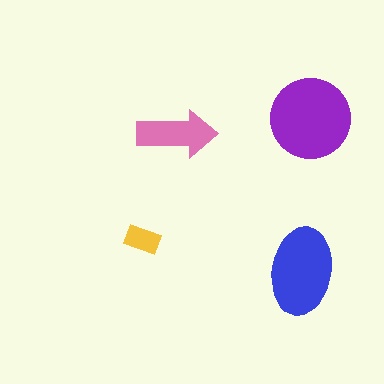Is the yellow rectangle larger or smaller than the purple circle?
Smaller.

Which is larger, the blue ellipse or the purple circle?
The purple circle.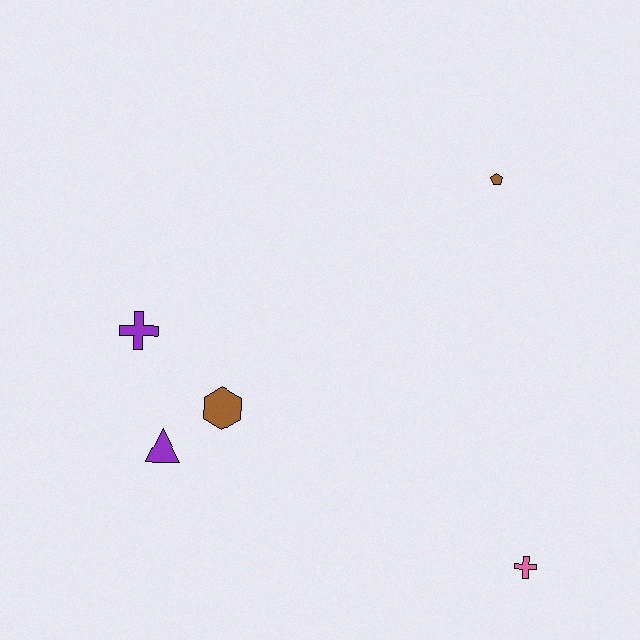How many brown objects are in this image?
There are 2 brown objects.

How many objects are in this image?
There are 5 objects.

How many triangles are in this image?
There is 1 triangle.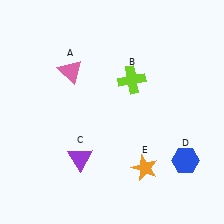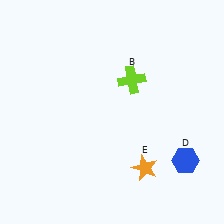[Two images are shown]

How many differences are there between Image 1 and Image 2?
There are 2 differences between the two images.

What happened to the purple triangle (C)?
The purple triangle (C) was removed in Image 2. It was in the bottom-left area of Image 1.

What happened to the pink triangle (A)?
The pink triangle (A) was removed in Image 2. It was in the top-left area of Image 1.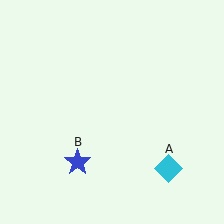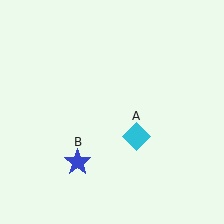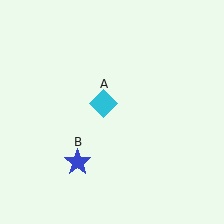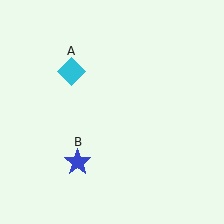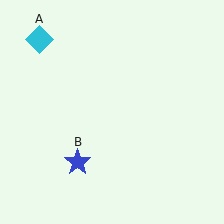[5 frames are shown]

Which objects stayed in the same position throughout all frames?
Blue star (object B) remained stationary.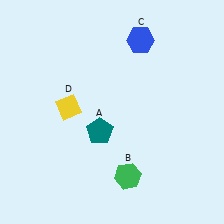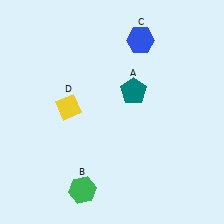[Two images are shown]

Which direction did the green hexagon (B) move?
The green hexagon (B) moved left.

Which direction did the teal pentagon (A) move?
The teal pentagon (A) moved up.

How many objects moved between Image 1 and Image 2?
2 objects moved between the two images.